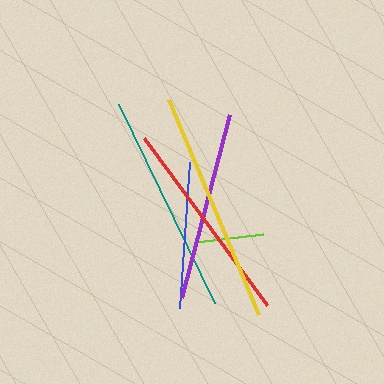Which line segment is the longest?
The yellow line is the longest at approximately 233 pixels.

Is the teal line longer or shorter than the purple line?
The teal line is longer than the purple line.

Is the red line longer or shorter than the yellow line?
The yellow line is longer than the red line.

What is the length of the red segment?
The red segment is approximately 208 pixels long.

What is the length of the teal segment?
The teal segment is approximately 222 pixels long.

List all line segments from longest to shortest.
From longest to shortest: yellow, teal, red, purple, blue, lime.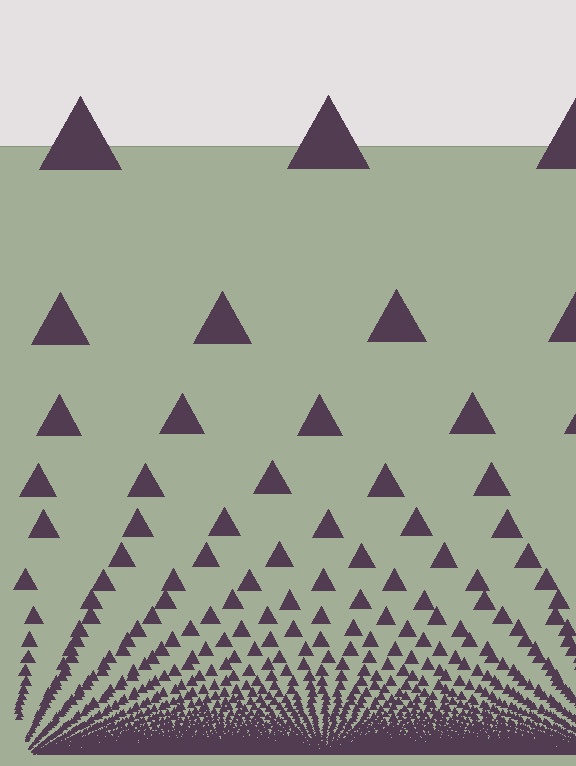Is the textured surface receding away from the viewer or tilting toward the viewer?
The surface appears to tilt toward the viewer. Texture elements get larger and sparser toward the top.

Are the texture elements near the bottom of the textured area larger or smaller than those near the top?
Smaller. The gradient is inverted — elements near the bottom are smaller and denser.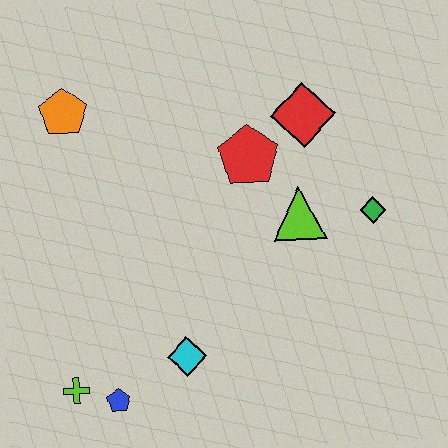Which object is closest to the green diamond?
The lime triangle is closest to the green diamond.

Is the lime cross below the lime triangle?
Yes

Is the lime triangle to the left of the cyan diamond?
No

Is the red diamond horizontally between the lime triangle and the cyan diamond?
No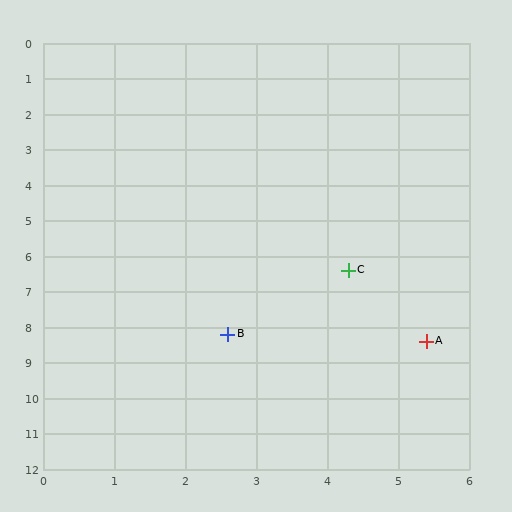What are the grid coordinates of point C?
Point C is at approximately (4.3, 6.4).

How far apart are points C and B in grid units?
Points C and B are about 2.5 grid units apart.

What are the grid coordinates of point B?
Point B is at approximately (2.6, 8.2).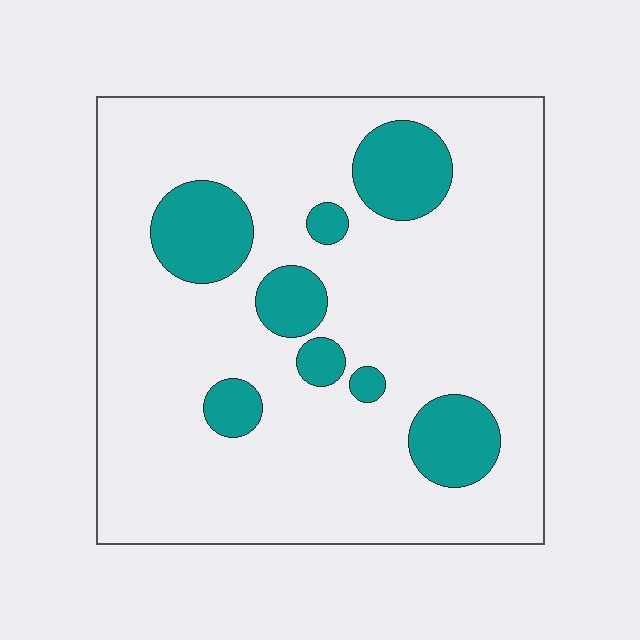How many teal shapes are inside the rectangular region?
8.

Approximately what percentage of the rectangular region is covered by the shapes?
Approximately 15%.